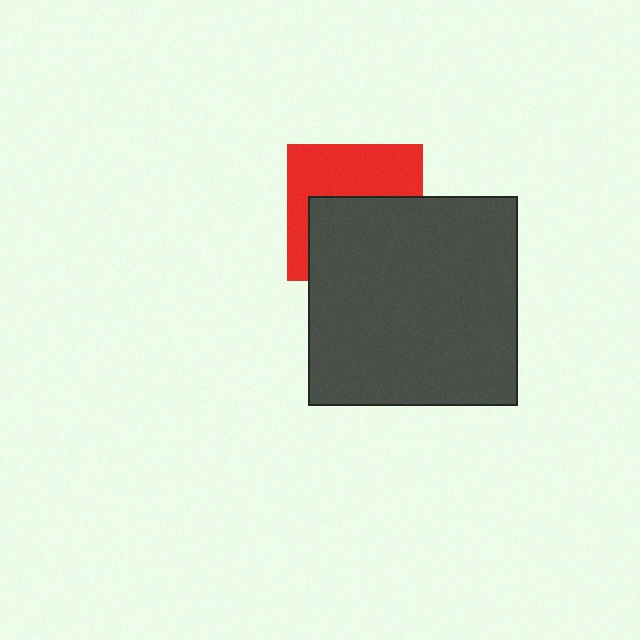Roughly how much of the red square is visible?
About half of it is visible (roughly 47%).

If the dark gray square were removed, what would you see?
You would see the complete red square.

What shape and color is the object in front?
The object in front is a dark gray square.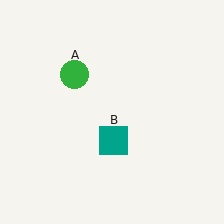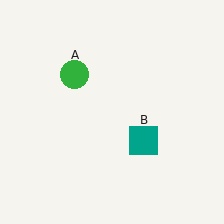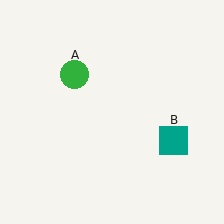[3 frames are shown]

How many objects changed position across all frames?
1 object changed position: teal square (object B).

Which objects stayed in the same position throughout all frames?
Green circle (object A) remained stationary.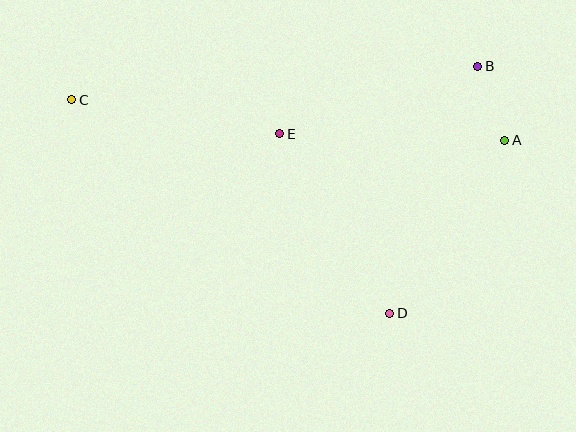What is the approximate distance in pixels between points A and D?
The distance between A and D is approximately 208 pixels.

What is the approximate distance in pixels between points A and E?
The distance between A and E is approximately 225 pixels.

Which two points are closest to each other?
Points A and B are closest to each other.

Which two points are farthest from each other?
Points A and C are farthest from each other.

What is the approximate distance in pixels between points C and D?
The distance between C and D is approximately 383 pixels.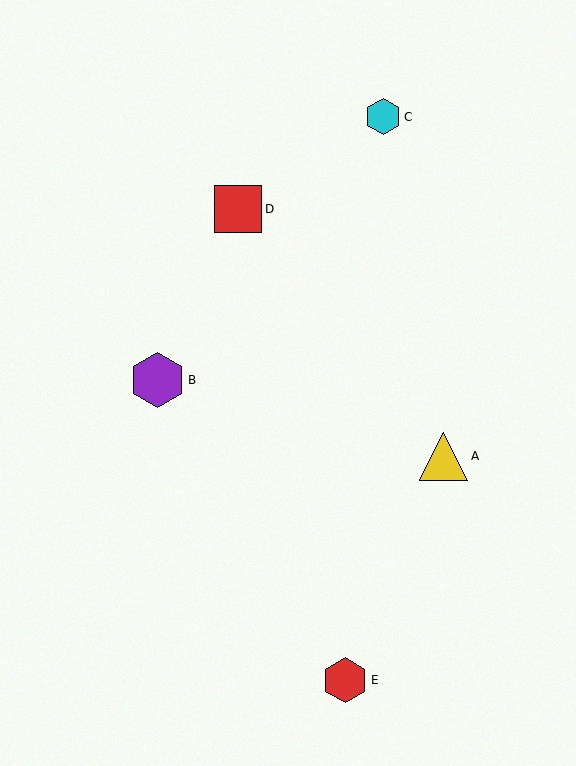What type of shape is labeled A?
Shape A is a yellow triangle.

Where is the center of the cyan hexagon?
The center of the cyan hexagon is at (383, 117).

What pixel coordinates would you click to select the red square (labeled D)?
Click at (238, 209) to select the red square D.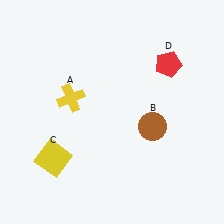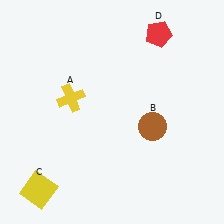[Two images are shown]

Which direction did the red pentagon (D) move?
The red pentagon (D) moved up.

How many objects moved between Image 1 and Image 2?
2 objects moved between the two images.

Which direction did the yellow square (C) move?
The yellow square (C) moved down.